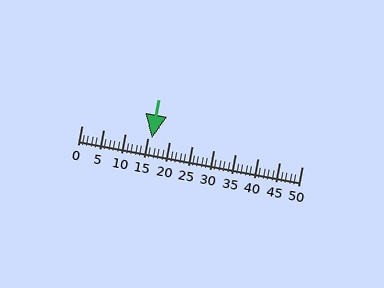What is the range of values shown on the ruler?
The ruler shows values from 0 to 50.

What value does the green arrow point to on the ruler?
The green arrow points to approximately 16.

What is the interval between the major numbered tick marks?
The major tick marks are spaced 5 units apart.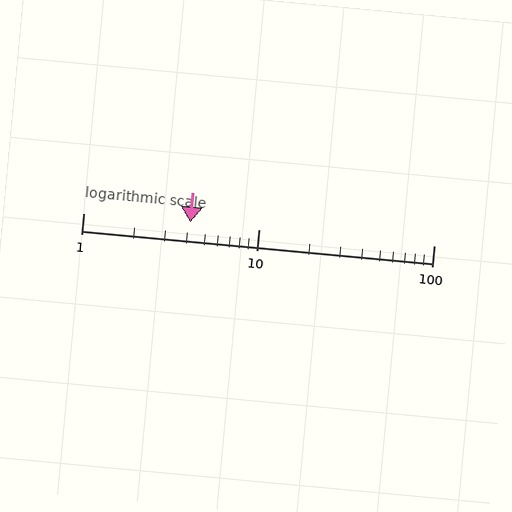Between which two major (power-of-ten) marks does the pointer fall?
The pointer is between 1 and 10.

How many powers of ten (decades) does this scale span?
The scale spans 2 decades, from 1 to 100.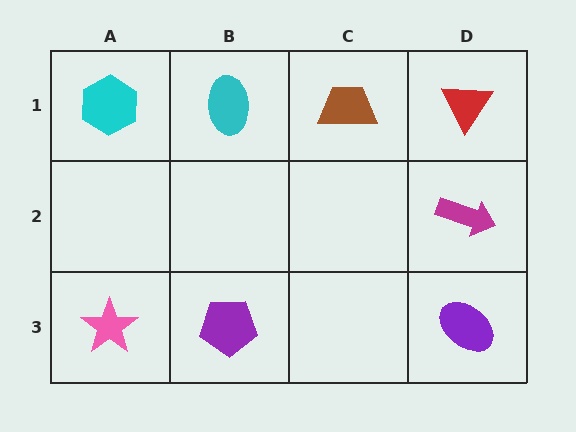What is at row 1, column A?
A cyan hexagon.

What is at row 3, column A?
A pink star.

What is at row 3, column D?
A purple ellipse.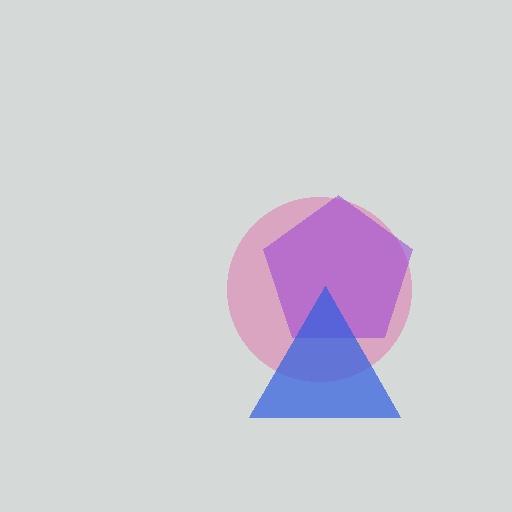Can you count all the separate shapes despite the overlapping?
Yes, there are 3 separate shapes.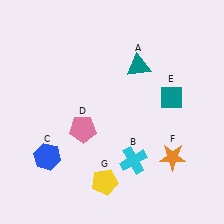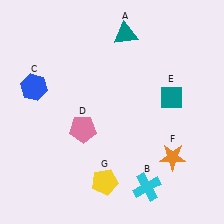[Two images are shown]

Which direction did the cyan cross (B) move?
The cyan cross (B) moved down.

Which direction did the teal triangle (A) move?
The teal triangle (A) moved up.